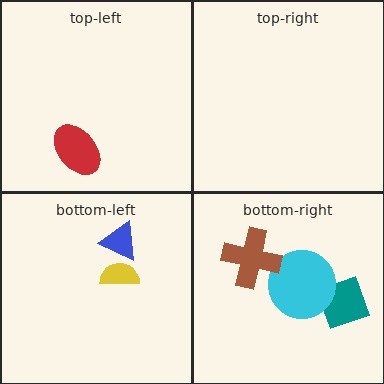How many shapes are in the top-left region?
1.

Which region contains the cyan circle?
The bottom-right region.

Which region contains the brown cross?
The bottom-right region.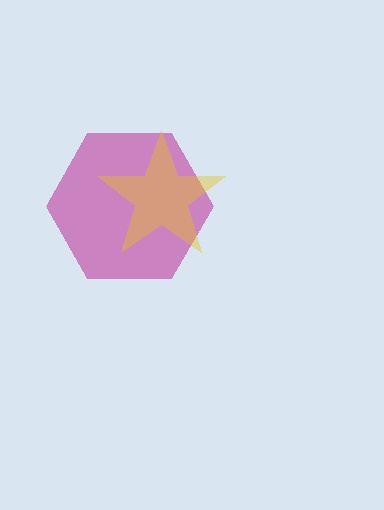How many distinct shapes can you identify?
There are 2 distinct shapes: a magenta hexagon, a yellow star.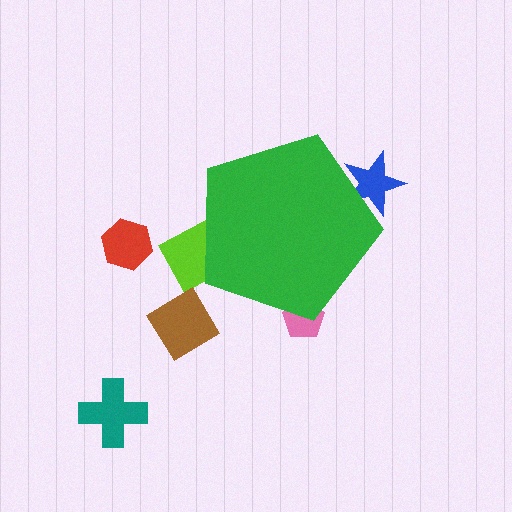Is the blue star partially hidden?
Yes, the blue star is partially hidden behind the green pentagon.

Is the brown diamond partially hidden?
No, the brown diamond is fully visible.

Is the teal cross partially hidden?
No, the teal cross is fully visible.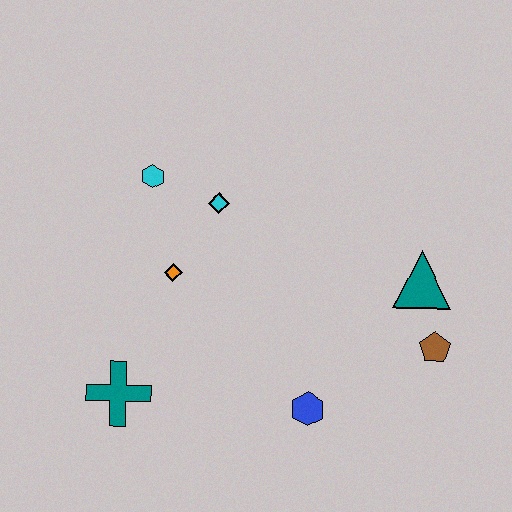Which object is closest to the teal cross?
The orange diamond is closest to the teal cross.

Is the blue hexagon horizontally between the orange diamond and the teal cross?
No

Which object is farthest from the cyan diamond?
The brown pentagon is farthest from the cyan diamond.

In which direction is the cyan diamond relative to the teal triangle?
The cyan diamond is to the left of the teal triangle.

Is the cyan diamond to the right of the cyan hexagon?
Yes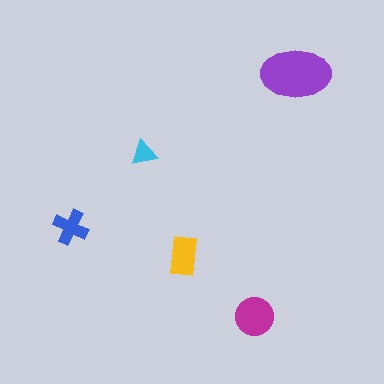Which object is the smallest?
The cyan triangle.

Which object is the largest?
The purple ellipse.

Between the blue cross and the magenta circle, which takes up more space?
The magenta circle.